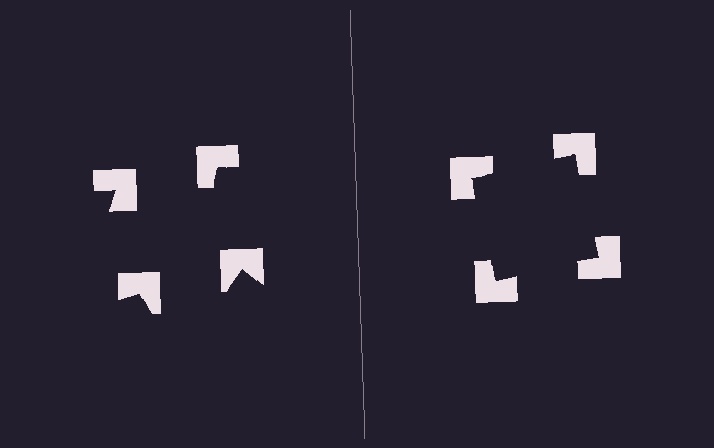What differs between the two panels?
The notched squares are positioned identically on both sides; only the wedge orientations differ. On the right they align to a square; on the left they are misaligned.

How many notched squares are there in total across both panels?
8 — 4 on each side.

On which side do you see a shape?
An illusory square appears on the right side. On the left side the wedge cuts are rotated, so no coherent shape forms.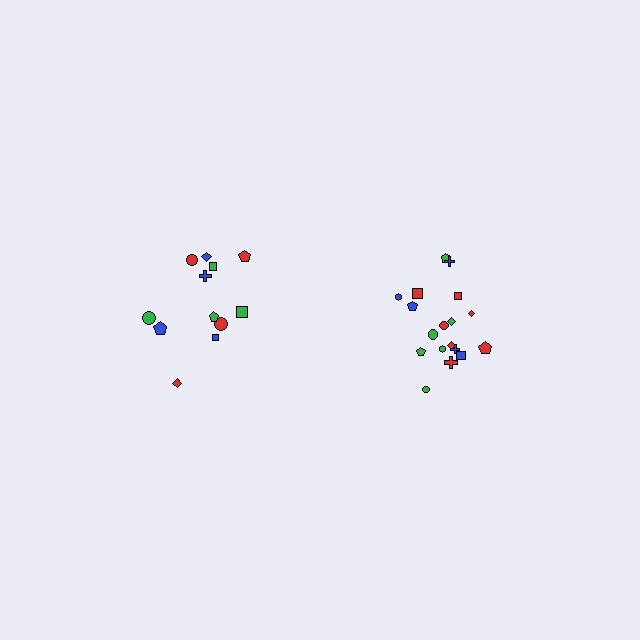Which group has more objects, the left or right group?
The right group.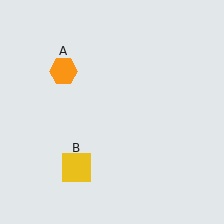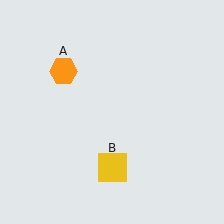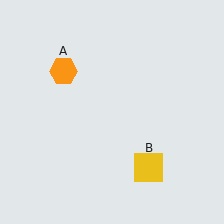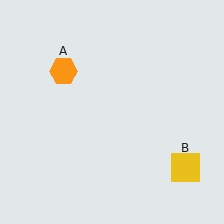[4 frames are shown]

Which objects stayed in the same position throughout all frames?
Orange hexagon (object A) remained stationary.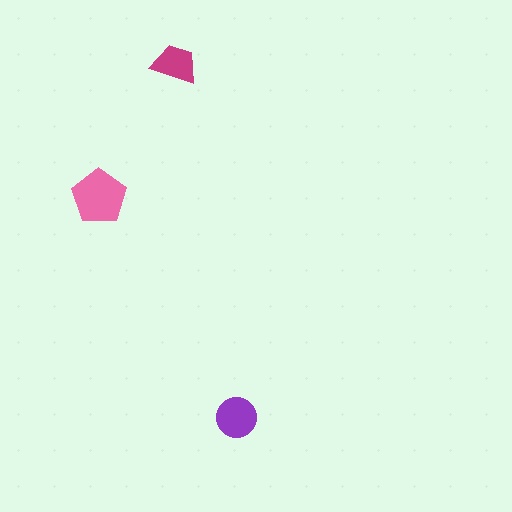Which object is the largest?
The pink pentagon.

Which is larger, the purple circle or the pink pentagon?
The pink pentagon.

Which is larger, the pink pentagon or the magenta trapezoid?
The pink pentagon.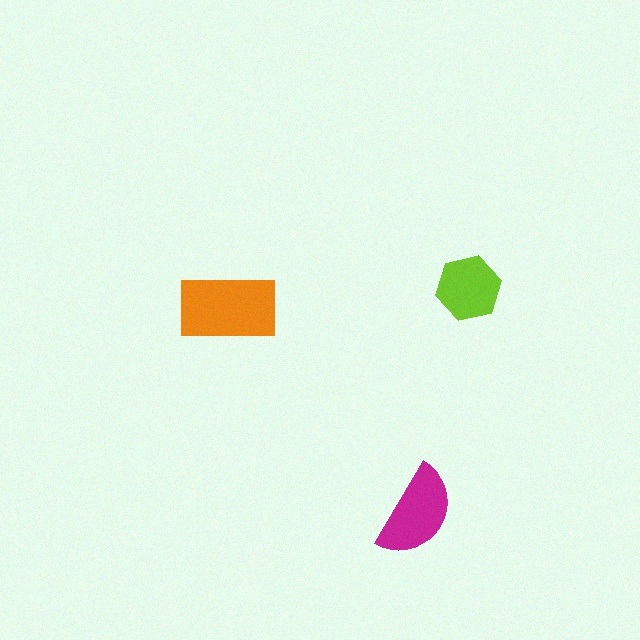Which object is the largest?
The orange rectangle.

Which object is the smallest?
The lime hexagon.